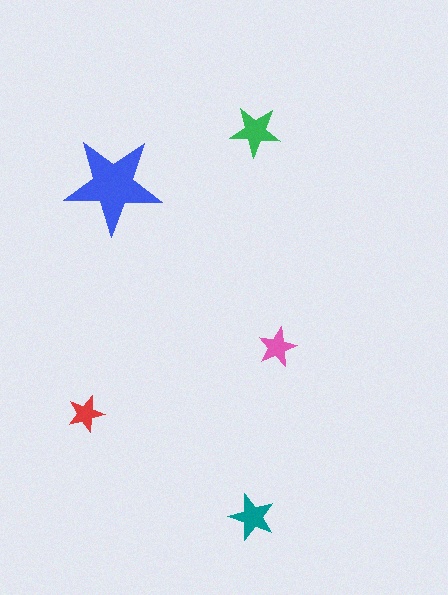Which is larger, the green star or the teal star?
The green one.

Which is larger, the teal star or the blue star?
The blue one.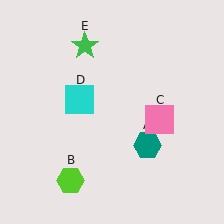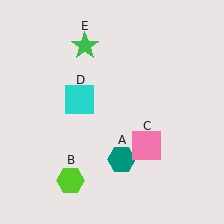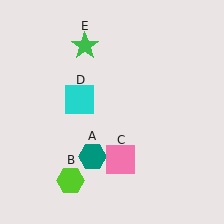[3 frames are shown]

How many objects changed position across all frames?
2 objects changed position: teal hexagon (object A), pink square (object C).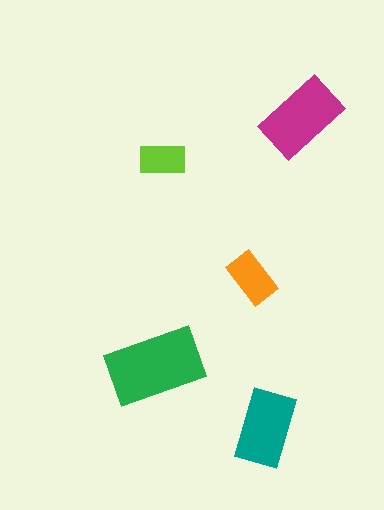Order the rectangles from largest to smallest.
the green one, the magenta one, the teal one, the orange one, the lime one.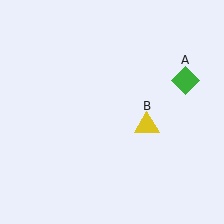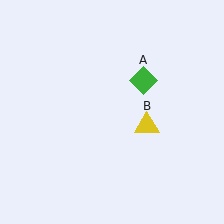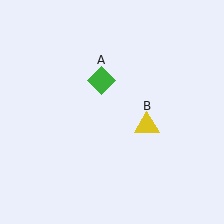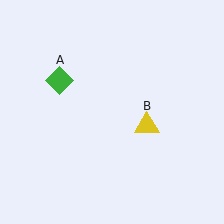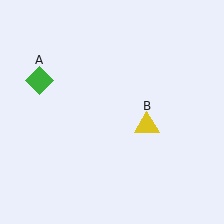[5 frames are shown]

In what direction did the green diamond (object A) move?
The green diamond (object A) moved left.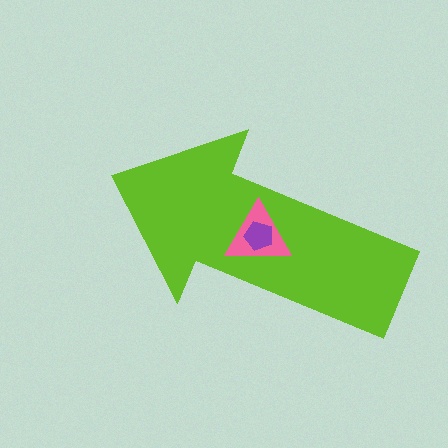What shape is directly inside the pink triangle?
The purple pentagon.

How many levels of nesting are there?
3.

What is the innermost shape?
The purple pentagon.